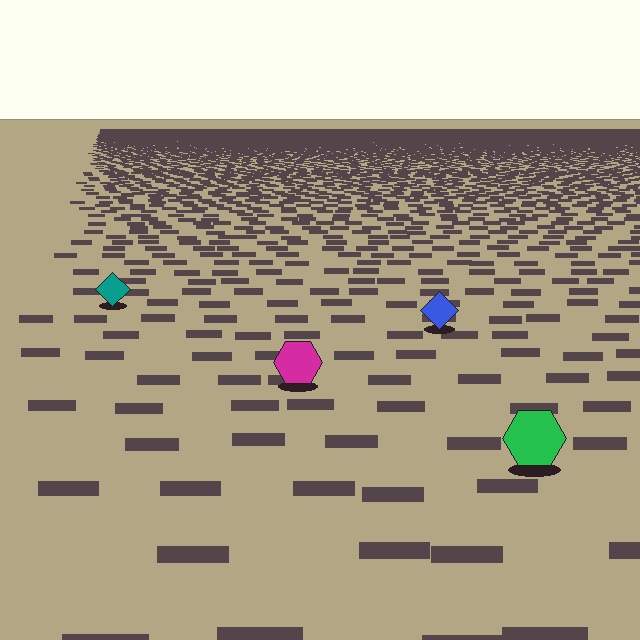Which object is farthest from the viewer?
The teal diamond is farthest from the viewer. It appears smaller and the ground texture around it is denser.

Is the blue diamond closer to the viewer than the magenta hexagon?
No. The magenta hexagon is closer — you can tell from the texture gradient: the ground texture is coarser near it.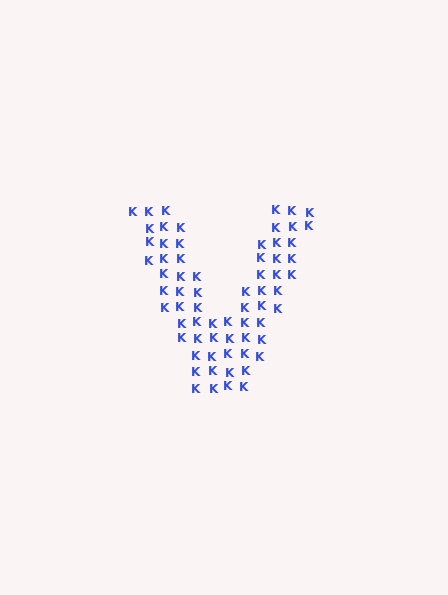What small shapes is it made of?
It is made of small letter K's.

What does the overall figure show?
The overall figure shows the letter V.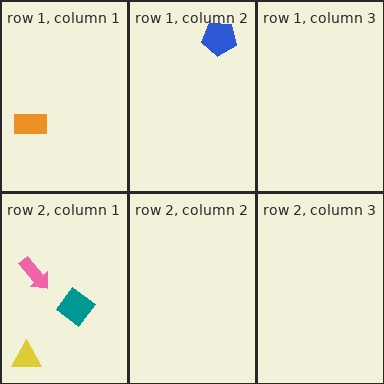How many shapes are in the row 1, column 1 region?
1.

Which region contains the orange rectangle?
The row 1, column 1 region.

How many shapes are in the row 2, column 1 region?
3.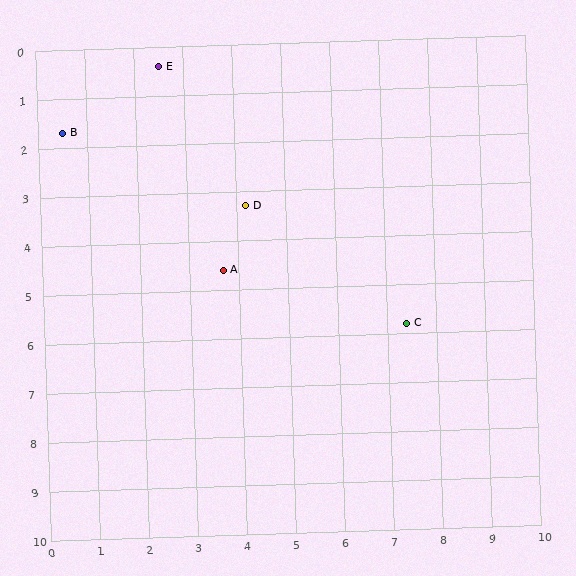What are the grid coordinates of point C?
Point C is at approximately (7.4, 5.8).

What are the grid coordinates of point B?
Point B is at approximately (0.5, 1.7).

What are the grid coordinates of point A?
Point A is at approximately (3.7, 4.6).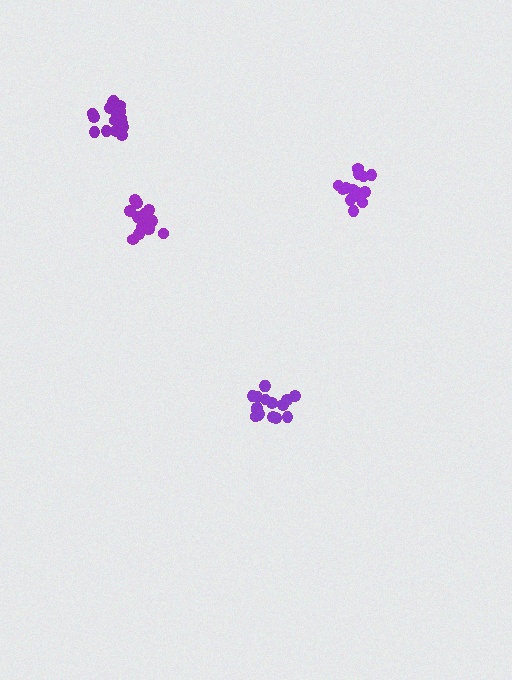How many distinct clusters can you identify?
There are 4 distinct clusters.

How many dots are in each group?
Group 1: 17 dots, Group 2: 17 dots, Group 3: 17 dots, Group 4: 14 dots (65 total).